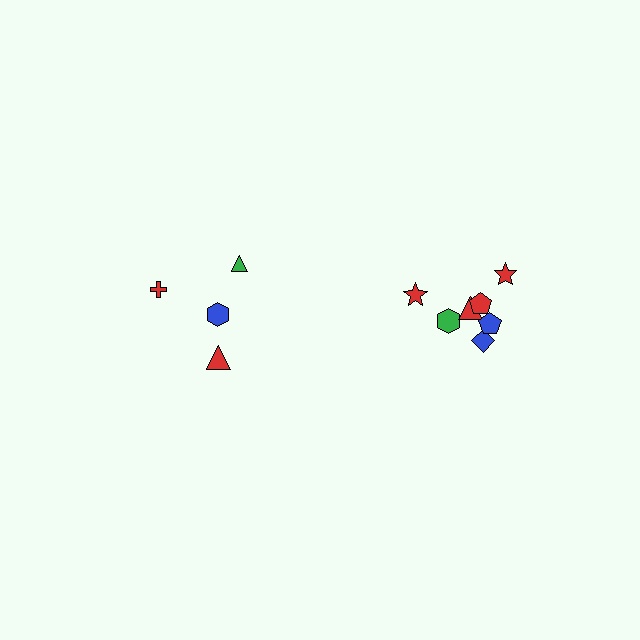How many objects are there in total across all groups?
There are 11 objects.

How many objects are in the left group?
There are 4 objects.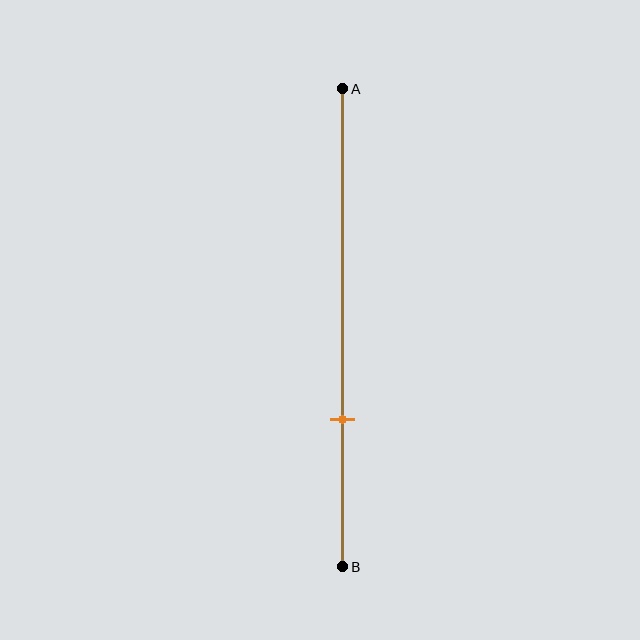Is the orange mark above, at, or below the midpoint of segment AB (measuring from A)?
The orange mark is below the midpoint of segment AB.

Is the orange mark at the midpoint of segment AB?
No, the mark is at about 70% from A, not at the 50% midpoint.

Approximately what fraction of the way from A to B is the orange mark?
The orange mark is approximately 70% of the way from A to B.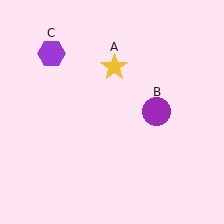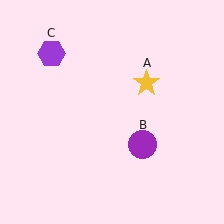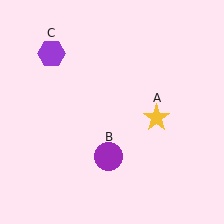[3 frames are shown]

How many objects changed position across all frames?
2 objects changed position: yellow star (object A), purple circle (object B).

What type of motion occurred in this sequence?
The yellow star (object A), purple circle (object B) rotated clockwise around the center of the scene.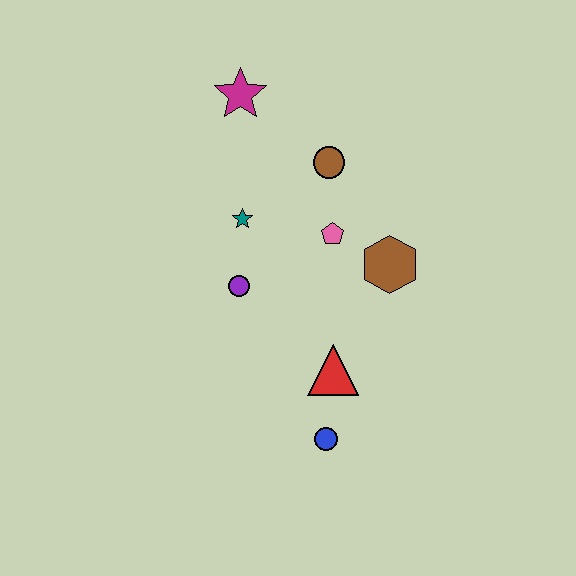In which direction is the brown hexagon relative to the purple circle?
The brown hexagon is to the right of the purple circle.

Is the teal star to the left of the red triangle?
Yes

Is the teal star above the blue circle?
Yes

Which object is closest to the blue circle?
The red triangle is closest to the blue circle.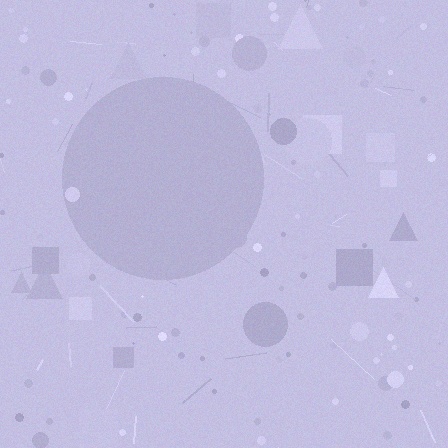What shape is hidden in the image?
A circle is hidden in the image.